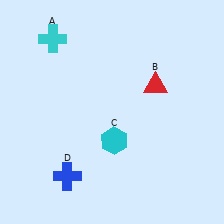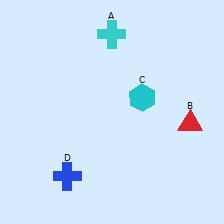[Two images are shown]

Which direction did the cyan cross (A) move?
The cyan cross (A) moved right.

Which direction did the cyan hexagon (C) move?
The cyan hexagon (C) moved up.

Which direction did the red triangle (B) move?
The red triangle (B) moved down.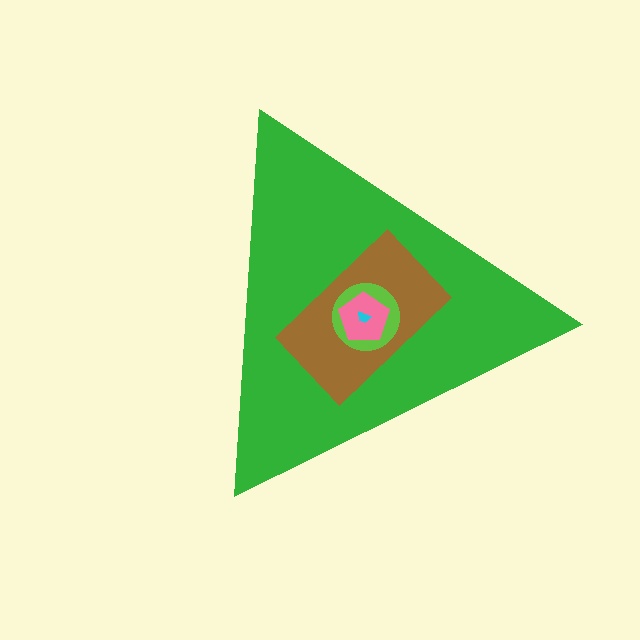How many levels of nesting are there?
5.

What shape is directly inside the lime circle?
The pink pentagon.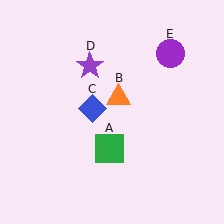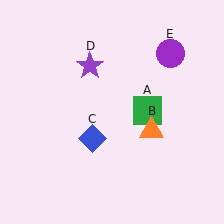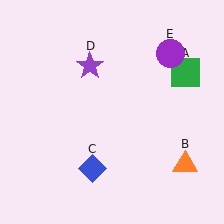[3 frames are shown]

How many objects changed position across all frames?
3 objects changed position: green square (object A), orange triangle (object B), blue diamond (object C).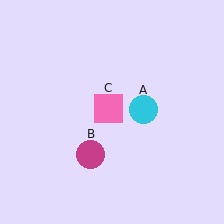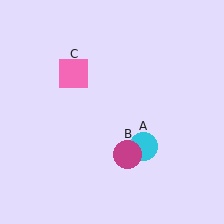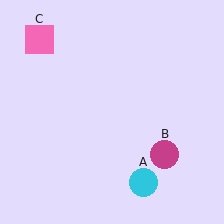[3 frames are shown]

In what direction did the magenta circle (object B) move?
The magenta circle (object B) moved right.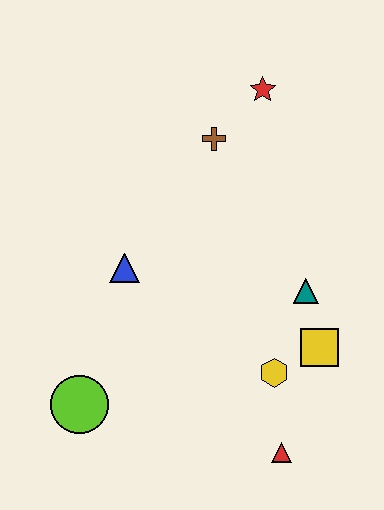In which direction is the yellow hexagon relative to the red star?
The yellow hexagon is below the red star.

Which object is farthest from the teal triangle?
The lime circle is farthest from the teal triangle.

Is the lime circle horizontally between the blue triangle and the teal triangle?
No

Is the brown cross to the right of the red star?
No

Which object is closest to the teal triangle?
The yellow square is closest to the teal triangle.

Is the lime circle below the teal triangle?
Yes